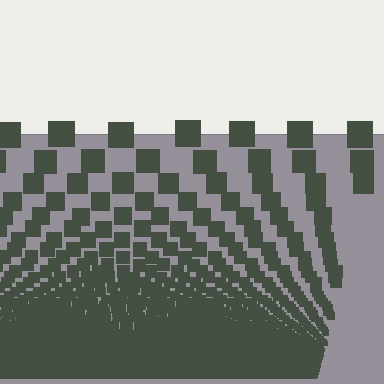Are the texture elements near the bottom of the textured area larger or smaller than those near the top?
Smaller. The gradient is inverted — elements near the bottom are smaller and denser.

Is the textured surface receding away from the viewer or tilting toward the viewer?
The surface appears to tilt toward the viewer. Texture elements get larger and sparser toward the top.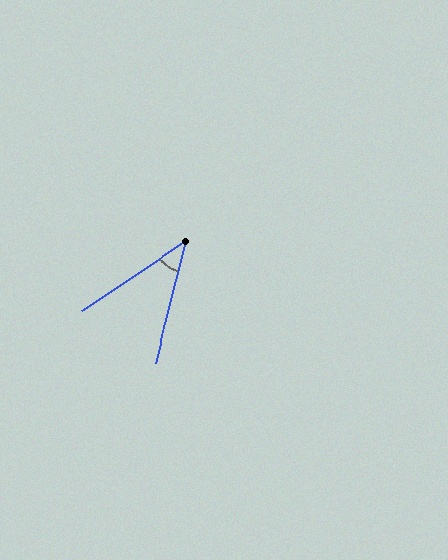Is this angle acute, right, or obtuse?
It is acute.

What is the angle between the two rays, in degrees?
Approximately 42 degrees.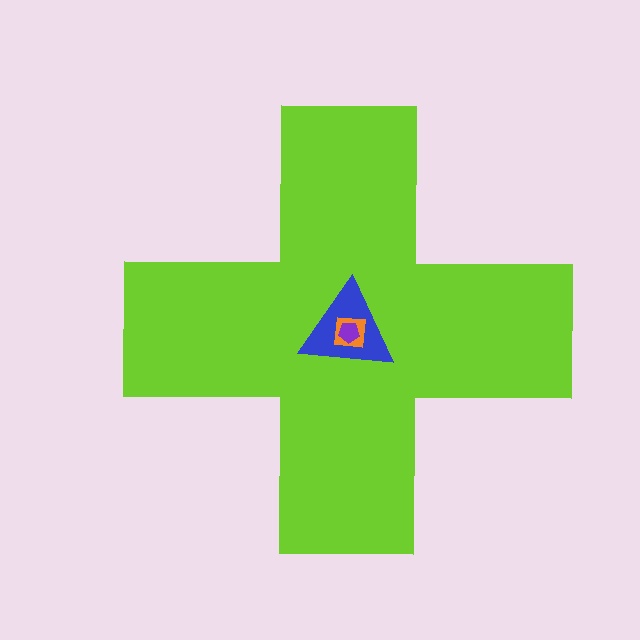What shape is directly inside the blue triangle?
The orange square.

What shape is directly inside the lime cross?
The blue triangle.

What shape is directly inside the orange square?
The purple pentagon.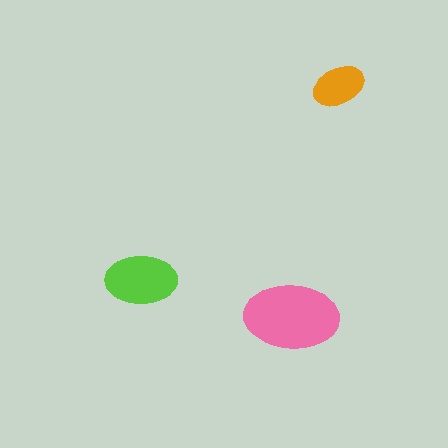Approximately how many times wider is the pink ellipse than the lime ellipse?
About 1.5 times wider.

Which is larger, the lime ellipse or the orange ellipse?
The lime one.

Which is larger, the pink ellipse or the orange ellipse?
The pink one.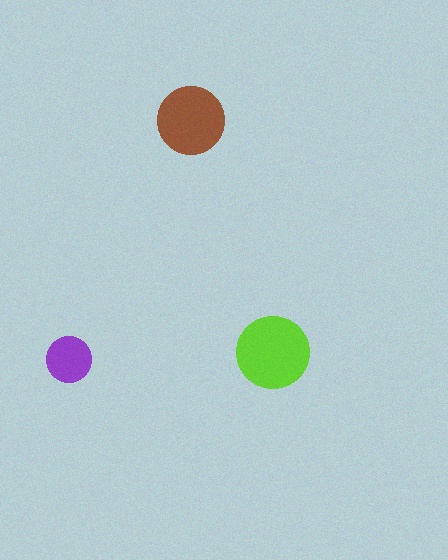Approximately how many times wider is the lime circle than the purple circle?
About 1.5 times wider.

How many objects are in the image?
There are 3 objects in the image.